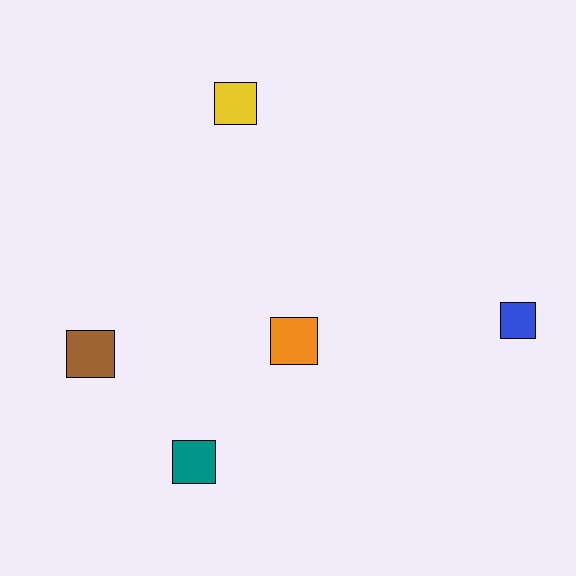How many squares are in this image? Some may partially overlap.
There are 5 squares.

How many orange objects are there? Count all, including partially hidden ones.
There is 1 orange object.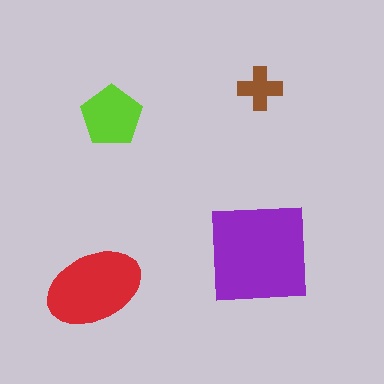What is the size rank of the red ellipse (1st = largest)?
2nd.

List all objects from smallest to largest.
The brown cross, the lime pentagon, the red ellipse, the purple square.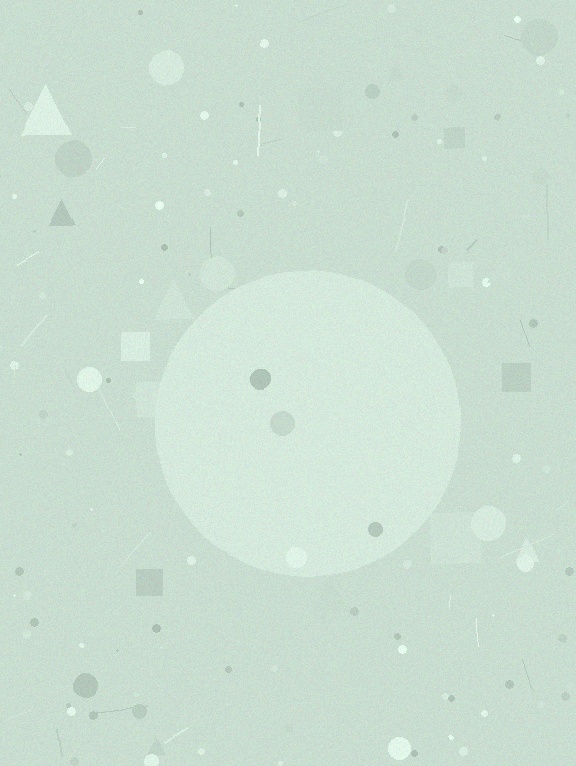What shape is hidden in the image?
A circle is hidden in the image.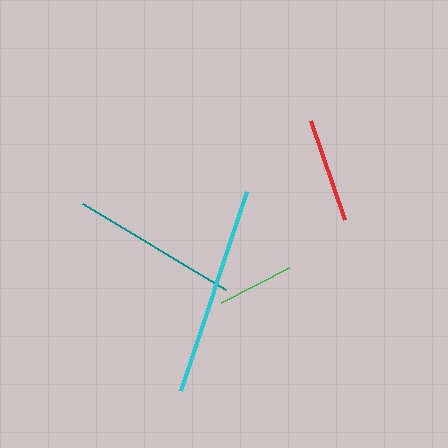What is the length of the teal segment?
The teal segment is approximately 167 pixels long.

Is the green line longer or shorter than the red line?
The red line is longer than the green line.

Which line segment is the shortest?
The green line is the shortest at approximately 77 pixels.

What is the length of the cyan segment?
The cyan segment is approximately 210 pixels long.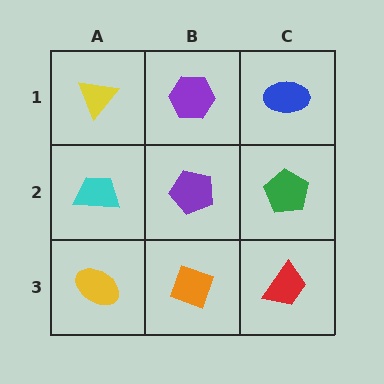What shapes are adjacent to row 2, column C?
A blue ellipse (row 1, column C), a red trapezoid (row 3, column C), a purple pentagon (row 2, column B).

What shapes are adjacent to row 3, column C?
A green pentagon (row 2, column C), an orange diamond (row 3, column B).